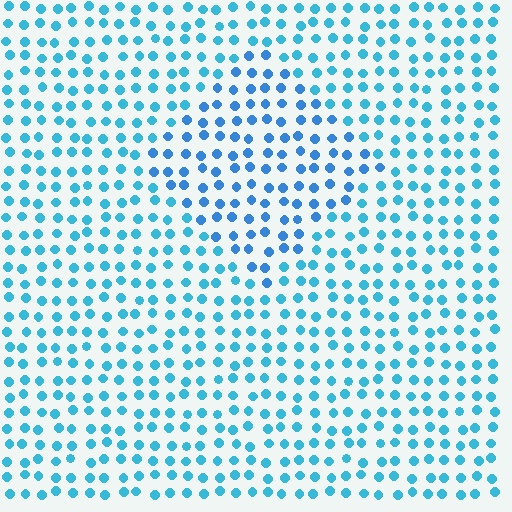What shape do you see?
I see a diamond.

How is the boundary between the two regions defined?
The boundary is defined purely by a slight shift in hue (about 20 degrees). Spacing, size, and orientation are identical on both sides.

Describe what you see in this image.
The image is filled with small cyan elements in a uniform arrangement. A diamond-shaped region is visible where the elements are tinted to a slightly different hue, forming a subtle color boundary.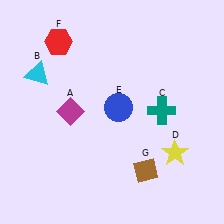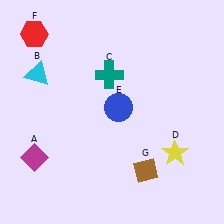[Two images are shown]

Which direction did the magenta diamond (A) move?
The magenta diamond (A) moved down.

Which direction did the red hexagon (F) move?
The red hexagon (F) moved left.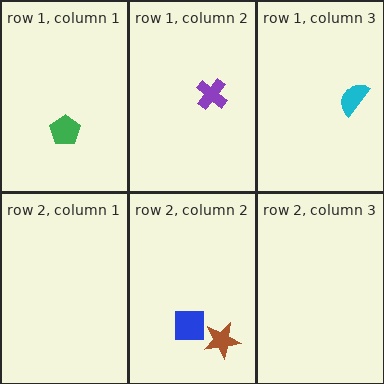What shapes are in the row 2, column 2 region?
The blue square, the brown star.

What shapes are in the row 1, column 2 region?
The purple cross.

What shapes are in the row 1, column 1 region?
The green pentagon.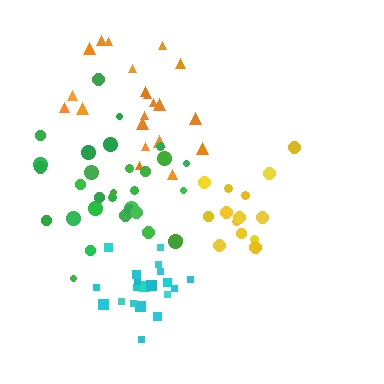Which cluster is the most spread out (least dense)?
Orange.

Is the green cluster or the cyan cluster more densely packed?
Cyan.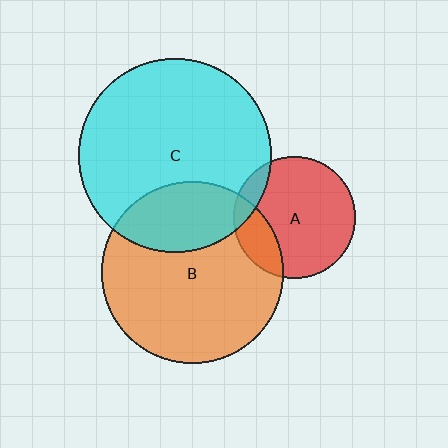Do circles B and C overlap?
Yes.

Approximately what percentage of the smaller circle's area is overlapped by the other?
Approximately 25%.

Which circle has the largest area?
Circle C (cyan).